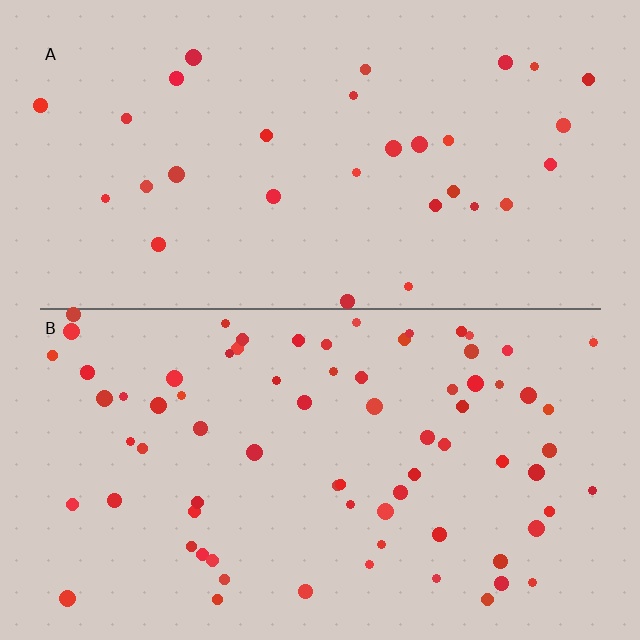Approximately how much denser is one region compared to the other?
Approximately 2.4× — region B over region A.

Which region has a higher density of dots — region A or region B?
B (the bottom).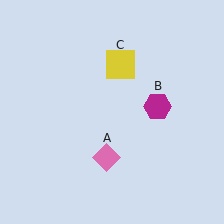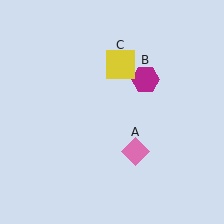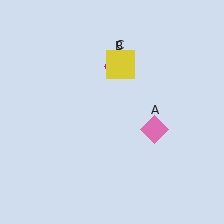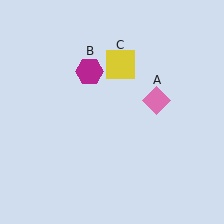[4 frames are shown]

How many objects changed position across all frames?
2 objects changed position: pink diamond (object A), magenta hexagon (object B).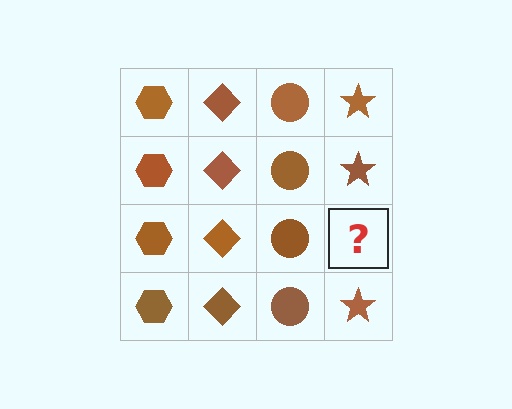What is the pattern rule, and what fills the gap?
The rule is that each column has a consistent shape. The gap should be filled with a brown star.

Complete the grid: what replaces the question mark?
The question mark should be replaced with a brown star.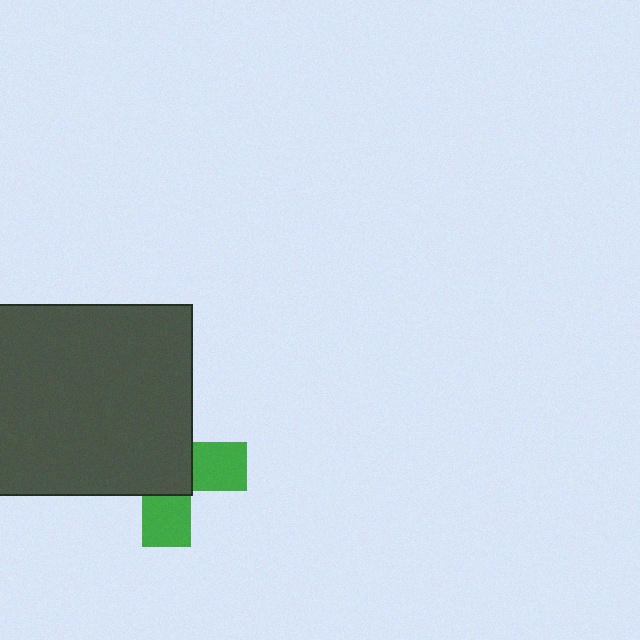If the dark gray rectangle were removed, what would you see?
You would see the complete green cross.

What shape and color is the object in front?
The object in front is a dark gray rectangle.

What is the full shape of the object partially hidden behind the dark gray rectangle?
The partially hidden object is a green cross.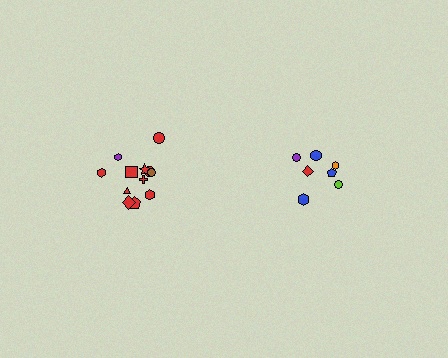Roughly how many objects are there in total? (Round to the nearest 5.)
Roughly 20 objects in total.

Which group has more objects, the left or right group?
The left group.